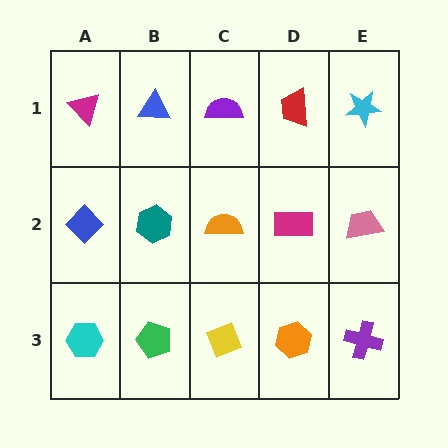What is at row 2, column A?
A blue diamond.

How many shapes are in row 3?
5 shapes.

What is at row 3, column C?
A yellow diamond.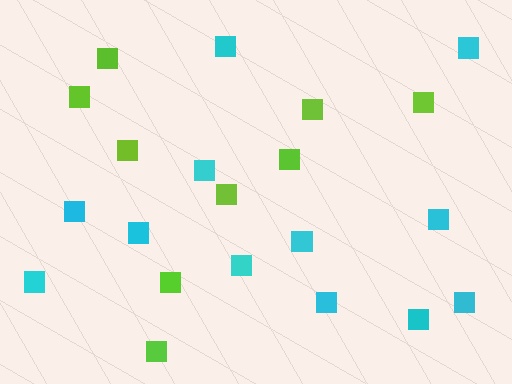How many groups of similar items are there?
There are 2 groups: one group of cyan squares (12) and one group of lime squares (9).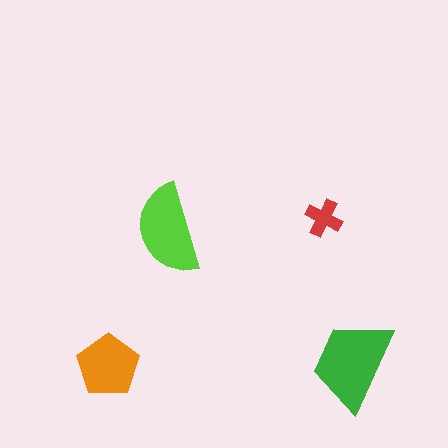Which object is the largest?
The green trapezoid.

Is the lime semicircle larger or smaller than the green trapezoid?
Smaller.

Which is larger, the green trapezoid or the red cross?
The green trapezoid.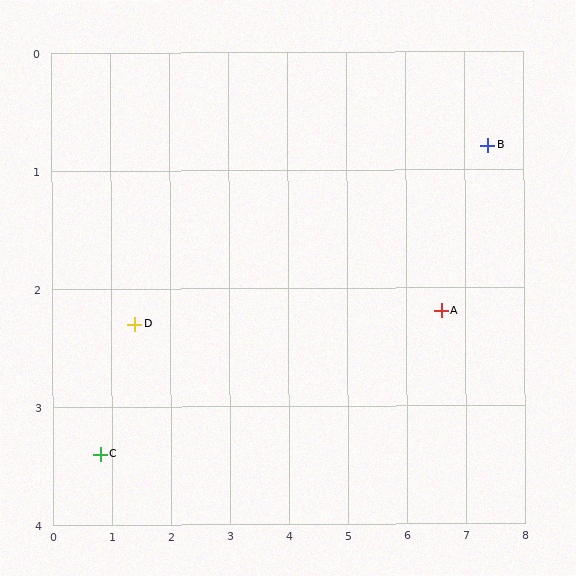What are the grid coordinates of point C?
Point C is at approximately (0.8, 3.4).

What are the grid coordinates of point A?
Point A is at approximately (6.6, 2.2).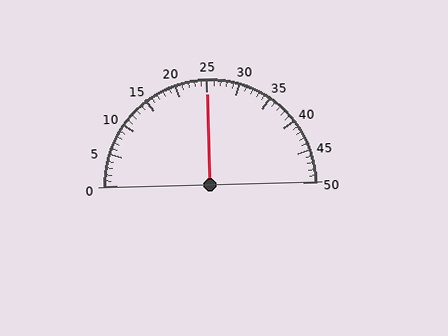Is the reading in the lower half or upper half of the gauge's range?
The reading is in the upper half of the range (0 to 50).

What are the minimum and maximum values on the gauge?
The gauge ranges from 0 to 50.